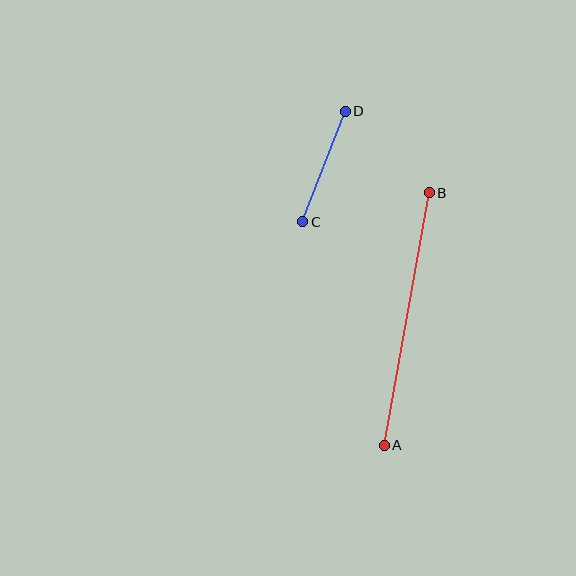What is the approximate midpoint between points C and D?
The midpoint is at approximately (324, 166) pixels.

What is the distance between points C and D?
The distance is approximately 118 pixels.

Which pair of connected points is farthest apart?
Points A and B are farthest apart.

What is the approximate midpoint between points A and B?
The midpoint is at approximately (407, 319) pixels.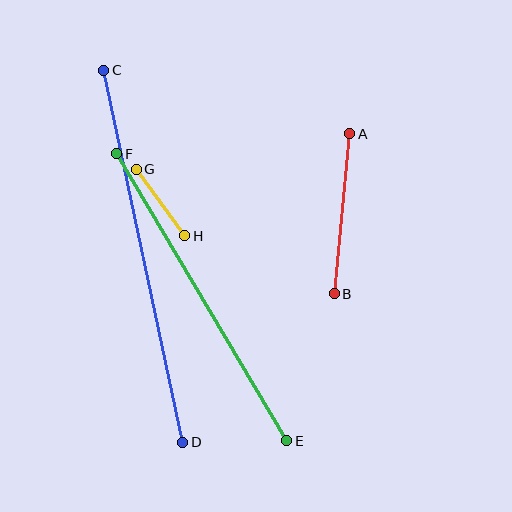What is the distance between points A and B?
The distance is approximately 161 pixels.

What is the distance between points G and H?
The distance is approximately 82 pixels.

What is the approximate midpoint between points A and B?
The midpoint is at approximately (342, 214) pixels.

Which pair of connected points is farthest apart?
Points C and D are farthest apart.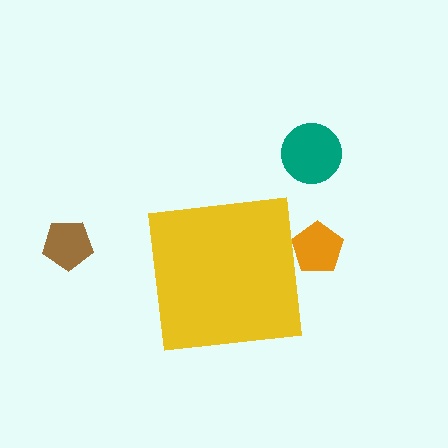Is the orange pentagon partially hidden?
Yes, the orange pentagon is partially hidden behind the yellow square.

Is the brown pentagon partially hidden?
No, the brown pentagon is fully visible.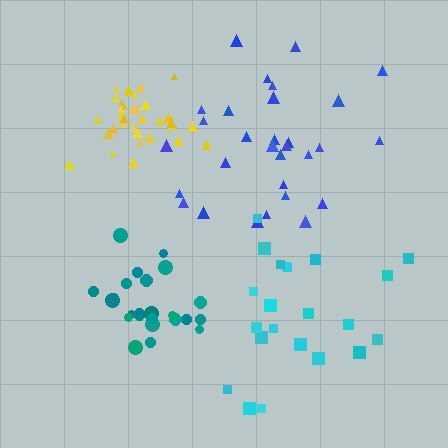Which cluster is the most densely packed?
Yellow.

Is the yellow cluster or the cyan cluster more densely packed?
Yellow.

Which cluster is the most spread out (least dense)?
Cyan.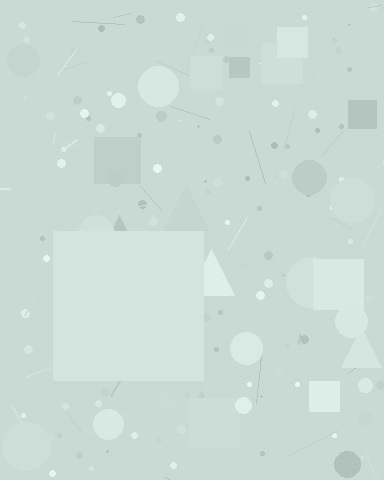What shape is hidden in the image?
A square is hidden in the image.